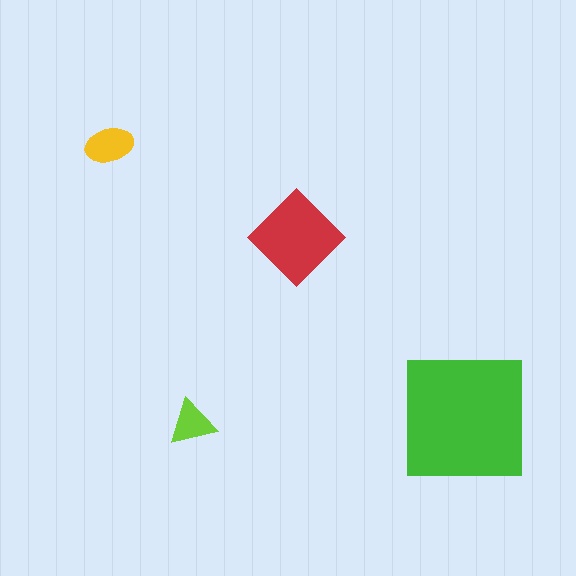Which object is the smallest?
The lime triangle.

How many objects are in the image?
There are 4 objects in the image.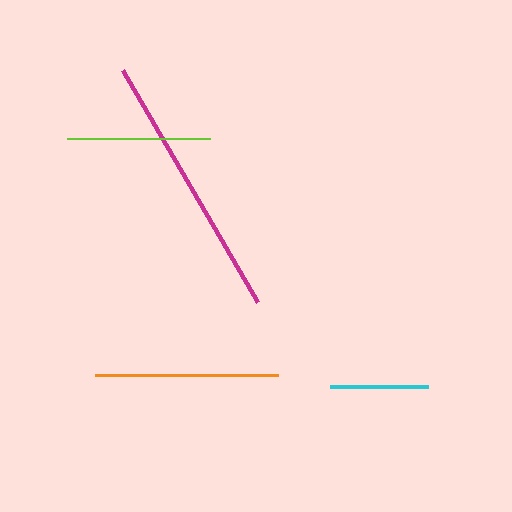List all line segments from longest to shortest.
From longest to shortest: magenta, orange, lime, cyan.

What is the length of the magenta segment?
The magenta segment is approximately 269 pixels long.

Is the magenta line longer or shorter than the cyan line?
The magenta line is longer than the cyan line.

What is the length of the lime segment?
The lime segment is approximately 143 pixels long.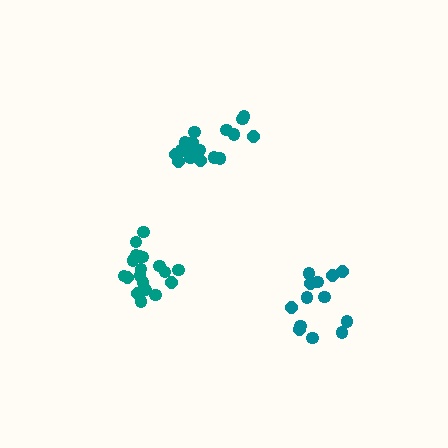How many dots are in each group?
Group 1: 19 dots, Group 2: 13 dots, Group 3: 19 dots (51 total).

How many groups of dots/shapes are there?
There are 3 groups.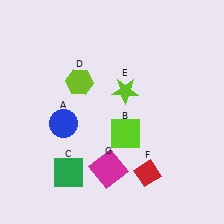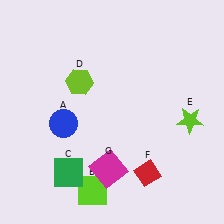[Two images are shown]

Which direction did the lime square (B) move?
The lime square (B) moved down.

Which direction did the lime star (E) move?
The lime star (E) moved right.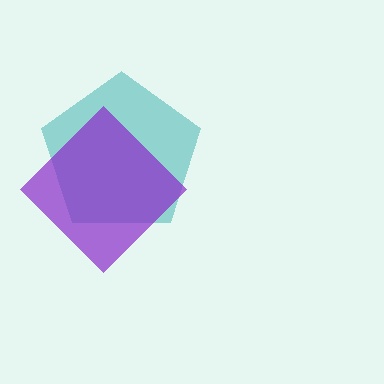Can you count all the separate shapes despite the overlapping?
Yes, there are 2 separate shapes.